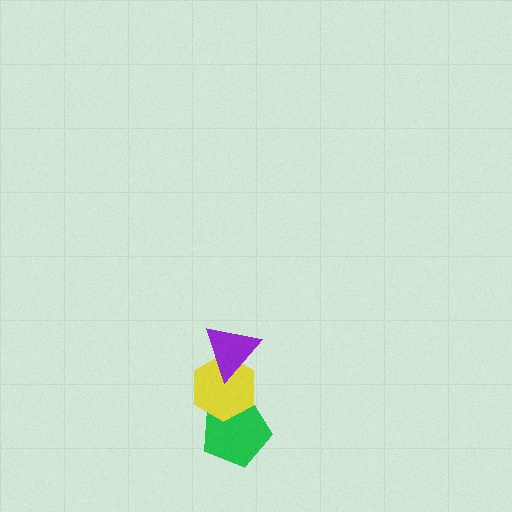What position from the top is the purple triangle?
The purple triangle is 1st from the top.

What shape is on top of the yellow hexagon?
The purple triangle is on top of the yellow hexagon.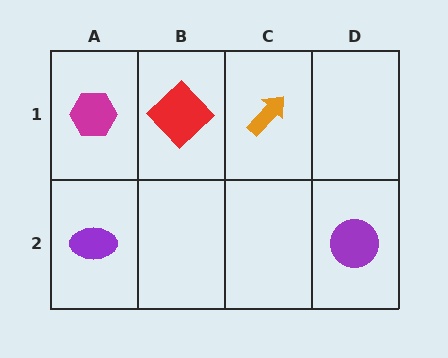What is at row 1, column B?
A red diamond.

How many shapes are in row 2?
2 shapes.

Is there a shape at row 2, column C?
No, that cell is empty.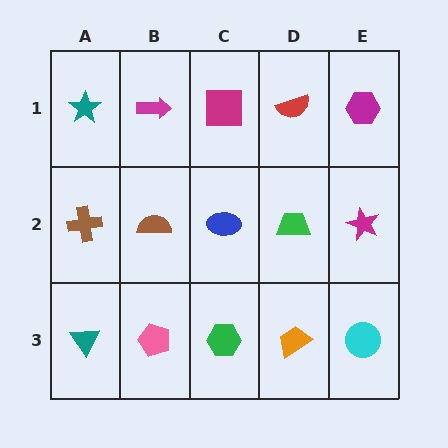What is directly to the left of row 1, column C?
A magenta arrow.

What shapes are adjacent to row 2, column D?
A red semicircle (row 1, column D), an orange trapezoid (row 3, column D), a blue ellipse (row 2, column C), a magenta star (row 2, column E).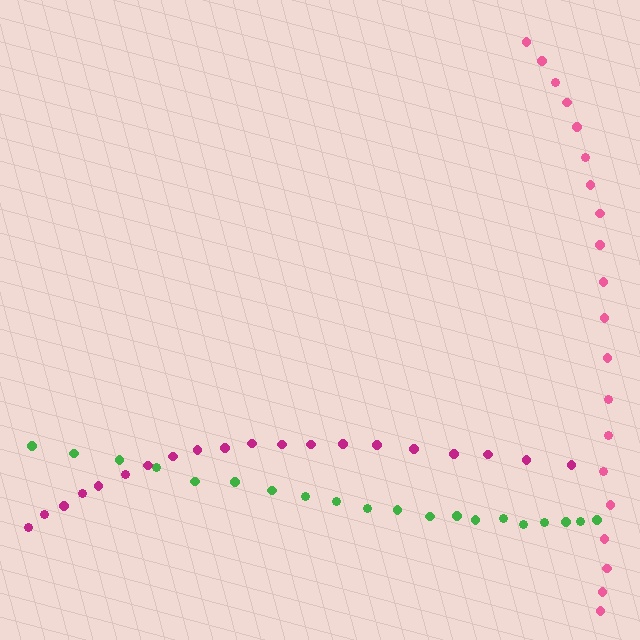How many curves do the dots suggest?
There are 3 distinct paths.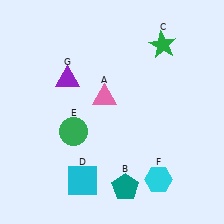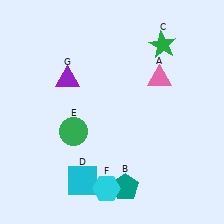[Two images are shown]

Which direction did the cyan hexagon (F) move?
The cyan hexagon (F) moved left.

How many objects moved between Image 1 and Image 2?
2 objects moved between the two images.